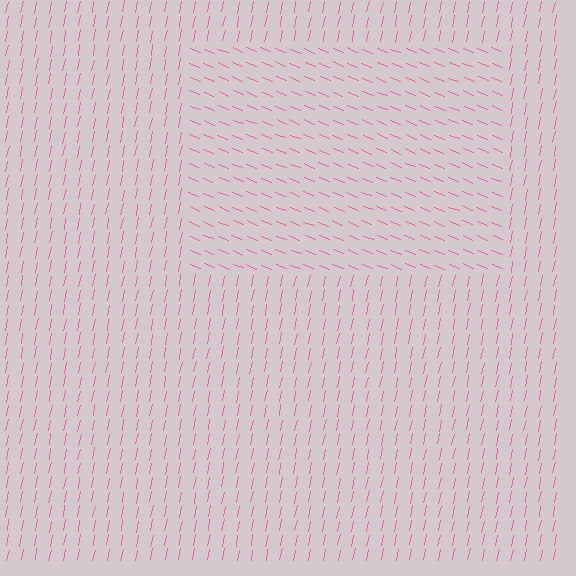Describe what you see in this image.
The image is filled with small pink line segments. A rectangle region in the image has lines oriented differently from the surrounding lines, creating a visible texture boundary.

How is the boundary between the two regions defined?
The boundary is defined purely by a change in line orientation (approximately 79 degrees difference). All lines are the same color and thickness.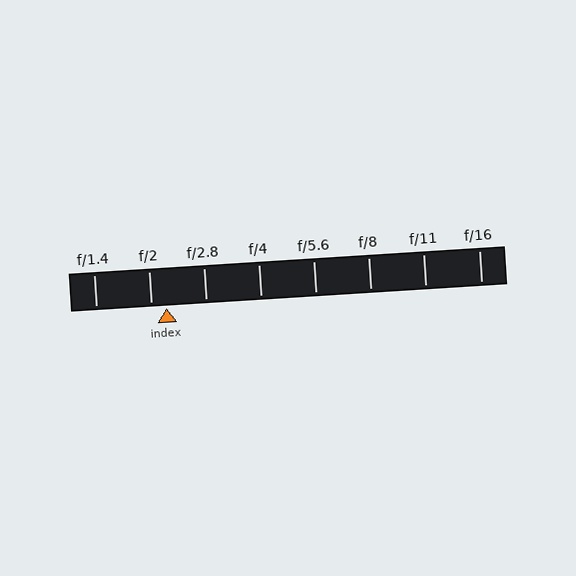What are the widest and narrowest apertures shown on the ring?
The widest aperture shown is f/1.4 and the narrowest is f/16.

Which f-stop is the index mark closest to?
The index mark is closest to f/2.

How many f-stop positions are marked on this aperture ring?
There are 8 f-stop positions marked.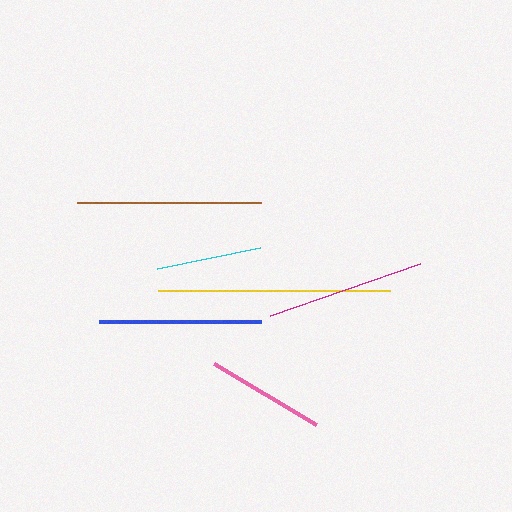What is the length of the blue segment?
The blue segment is approximately 163 pixels long.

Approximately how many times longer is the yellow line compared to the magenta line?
The yellow line is approximately 1.5 times the length of the magenta line.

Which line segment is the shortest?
The cyan line is the shortest at approximately 106 pixels.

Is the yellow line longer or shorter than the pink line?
The yellow line is longer than the pink line.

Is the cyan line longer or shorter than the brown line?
The brown line is longer than the cyan line.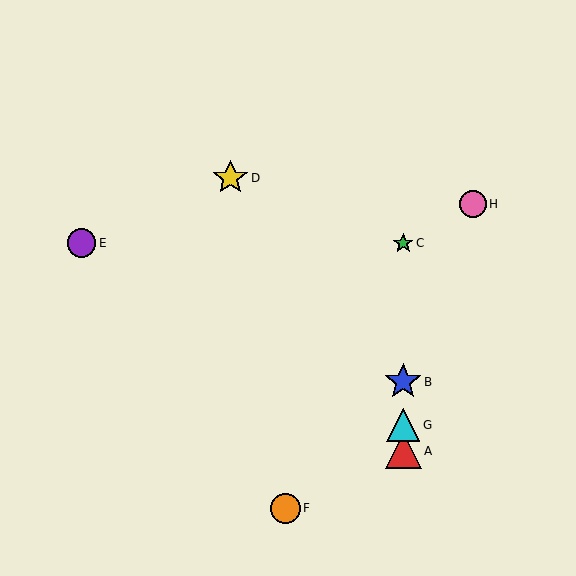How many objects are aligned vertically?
4 objects (A, B, C, G) are aligned vertically.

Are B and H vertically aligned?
No, B is at x≈403 and H is at x≈473.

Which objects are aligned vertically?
Objects A, B, C, G are aligned vertically.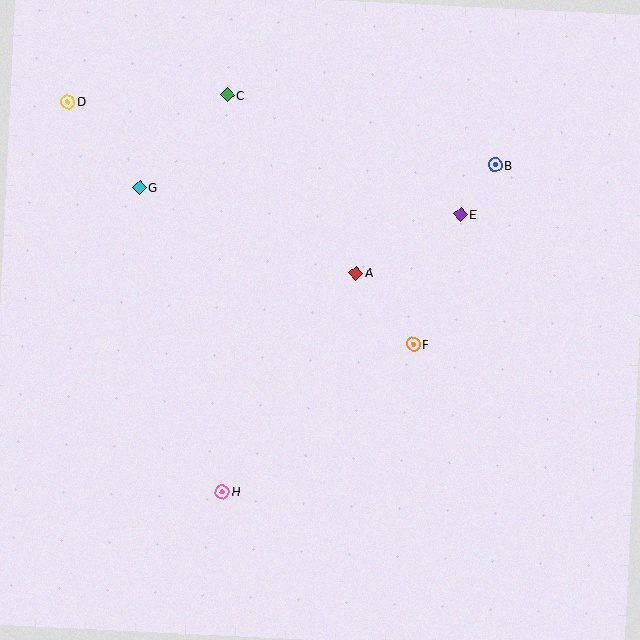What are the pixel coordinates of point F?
Point F is at (413, 345).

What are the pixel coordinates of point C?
Point C is at (227, 95).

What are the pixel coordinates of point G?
Point G is at (139, 187).